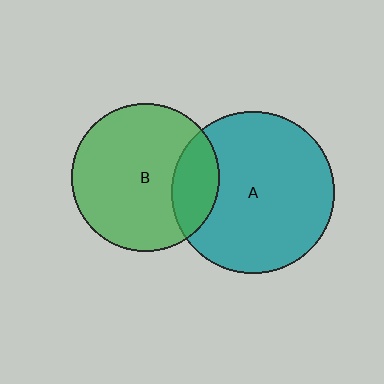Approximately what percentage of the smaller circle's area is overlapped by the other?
Approximately 20%.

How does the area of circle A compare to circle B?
Approximately 1.2 times.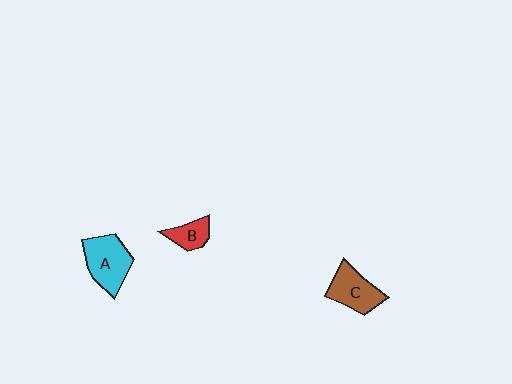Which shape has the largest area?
Shape A (cyan).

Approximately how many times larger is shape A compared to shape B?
Approximately 2.0 times.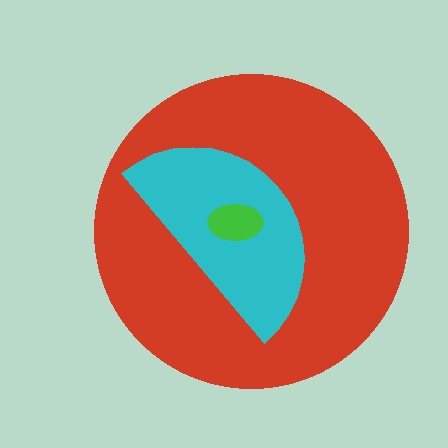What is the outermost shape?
The red circle.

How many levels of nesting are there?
3.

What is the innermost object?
The green ellipse.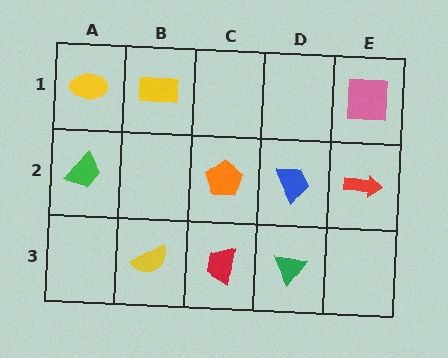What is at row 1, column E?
A pink square.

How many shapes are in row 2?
4 shapes.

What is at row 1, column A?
A yellow ellipse.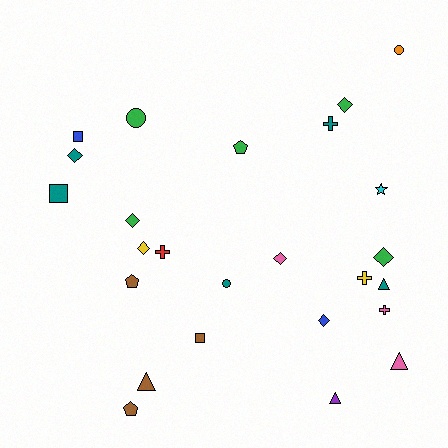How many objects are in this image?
There are 25 objects.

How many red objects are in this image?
There is 1 red object.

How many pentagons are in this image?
There are 3 pentagons.